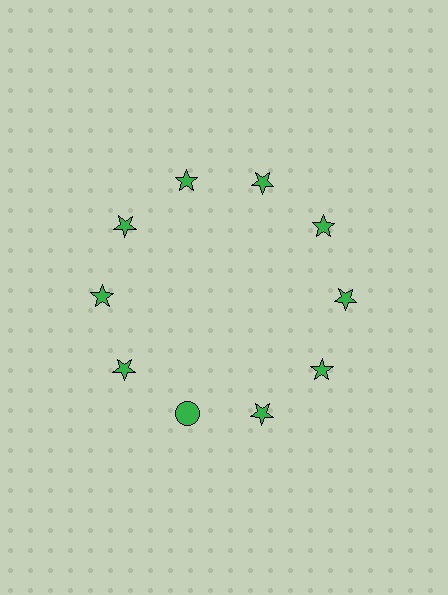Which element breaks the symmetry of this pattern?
The green circle at roughly the 7 o'clock position breaks the symmetry. All other shapes are green stars.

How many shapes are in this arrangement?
There are 10 shapes arranged in a ring pattern.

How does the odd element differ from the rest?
It has a different shape: circle instead of star.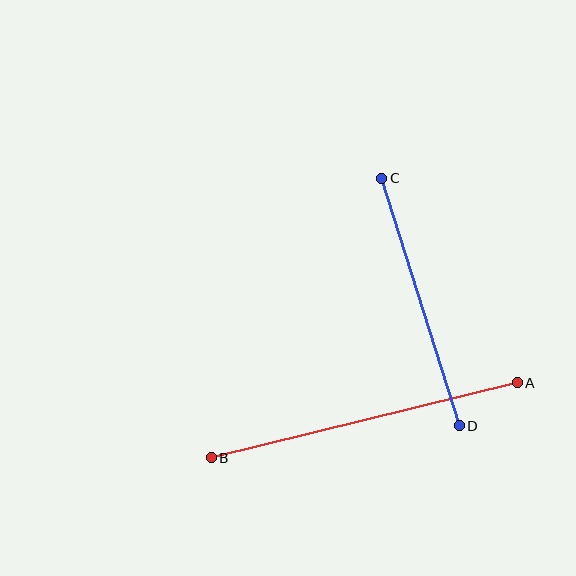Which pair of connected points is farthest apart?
Points A and B are farthest apart.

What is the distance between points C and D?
The distance is approximately 260 pixels.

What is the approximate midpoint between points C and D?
The midpoint is at approximately (421, 302) pixels.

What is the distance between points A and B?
The distance is approximately 315 pixels.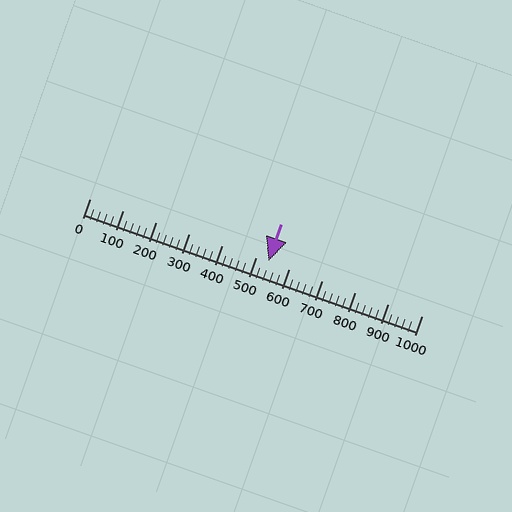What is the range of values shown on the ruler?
The ruler shows values from 0 to 1000.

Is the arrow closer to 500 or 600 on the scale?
The arrow is closer to 500.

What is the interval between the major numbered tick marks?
The major tick marks are spaced 100 units apart.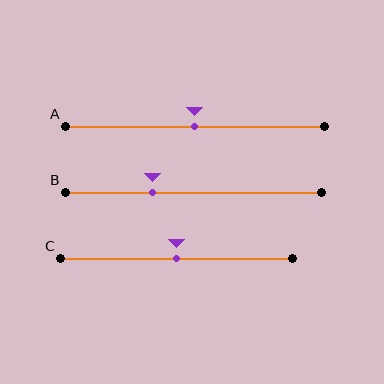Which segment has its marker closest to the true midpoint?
Segment A has its marker closest to the true midpoint.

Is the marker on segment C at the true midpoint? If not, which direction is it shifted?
Yes, the marker on segment C is at the true midpoint.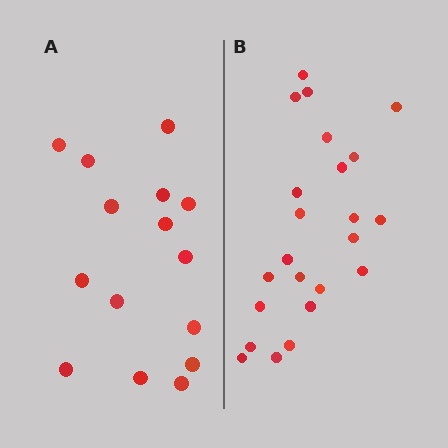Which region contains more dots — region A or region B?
Region B (the right region) has more dots.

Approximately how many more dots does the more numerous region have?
Region B has roughly 8 or so more dots than region A.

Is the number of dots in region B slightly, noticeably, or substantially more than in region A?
Region B has substantially more. The ratio is roughly 1.5 to 1.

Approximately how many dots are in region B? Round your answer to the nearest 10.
About 20 dots. (The exact count is 23, which rounds to 20.)